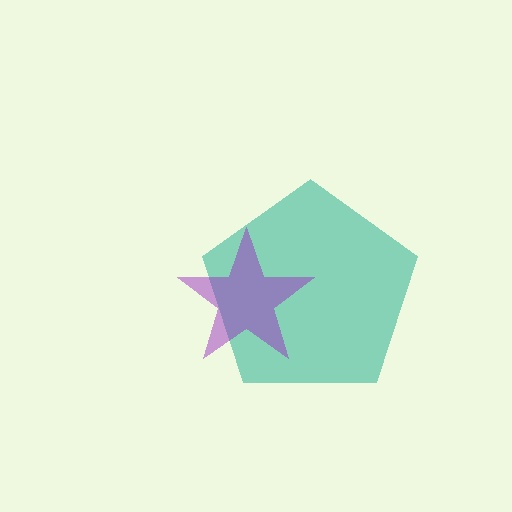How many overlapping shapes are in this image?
There are 2 overlapping shapes in the image.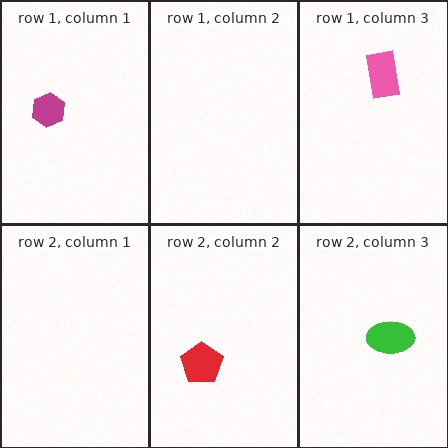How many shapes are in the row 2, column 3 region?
1.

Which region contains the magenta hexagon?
The row 1, column 1 region.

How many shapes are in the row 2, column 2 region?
1.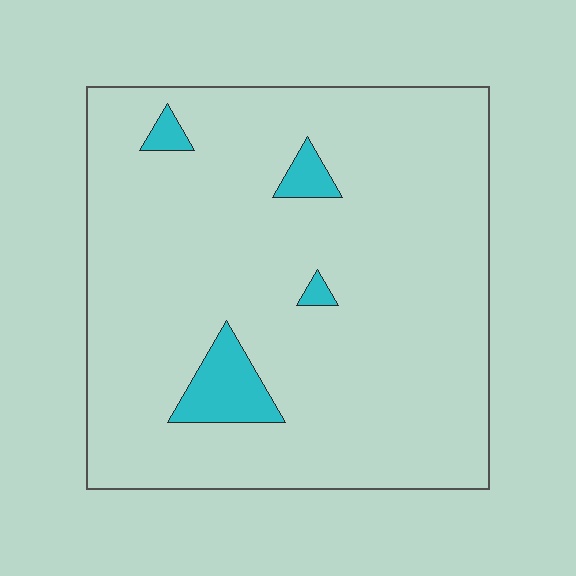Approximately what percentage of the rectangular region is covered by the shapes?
Approximately 5%.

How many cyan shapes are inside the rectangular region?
4.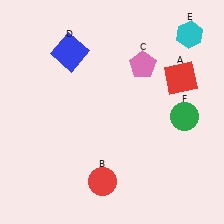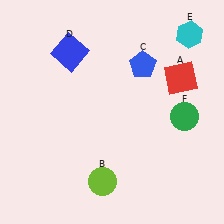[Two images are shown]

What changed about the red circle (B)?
In Image 1, B is red. In Image 2, it changed to lime.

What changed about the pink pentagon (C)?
In Image 1, C is pink. In Image 2, it changed to blue.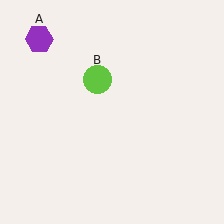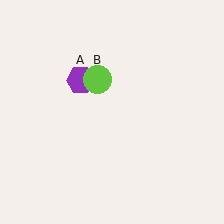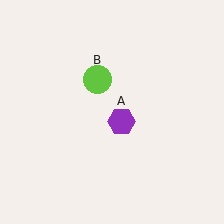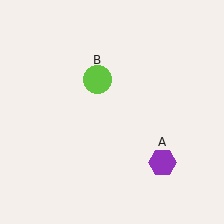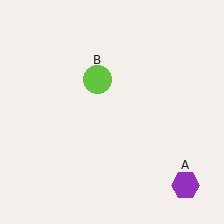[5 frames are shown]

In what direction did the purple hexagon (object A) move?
The purple hexagon (object A) moved down and to the right.